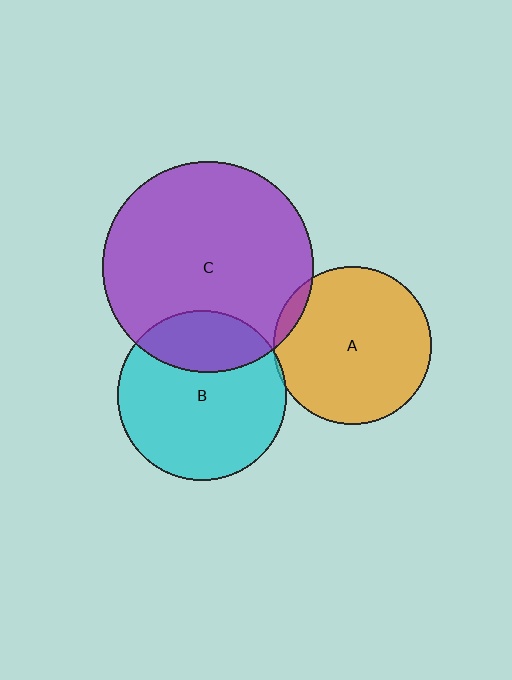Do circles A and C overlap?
Yes.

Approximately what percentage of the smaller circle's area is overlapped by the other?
Approximately 5%.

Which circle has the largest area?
Circle C (purple).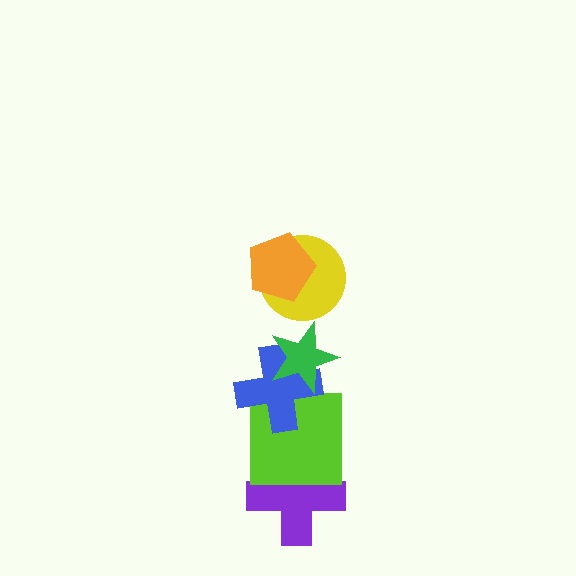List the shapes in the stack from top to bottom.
From top to bottom: the orange pentagon, the yellow circle, the green star, the blue cross, the lime square, the purple cross.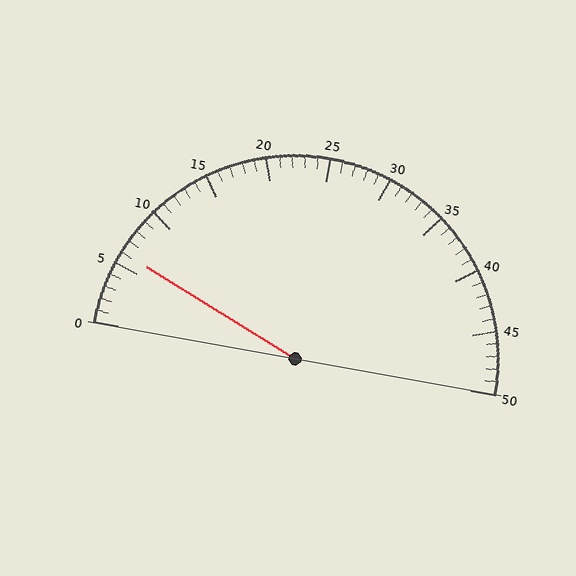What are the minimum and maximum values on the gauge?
The gauge ranges from 0 to 50.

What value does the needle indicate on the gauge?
The needle indicates approximately 6.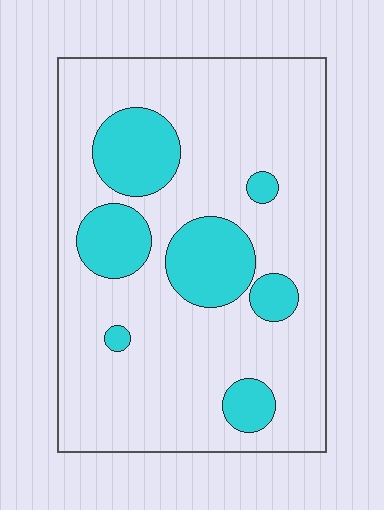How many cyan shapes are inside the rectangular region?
7.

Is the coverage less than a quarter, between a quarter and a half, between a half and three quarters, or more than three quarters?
Less than a quarter.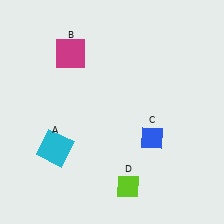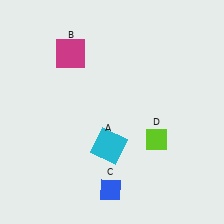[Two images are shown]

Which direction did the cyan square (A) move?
The cyan square (A) moved right.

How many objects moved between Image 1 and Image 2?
3 objects moved between the two images.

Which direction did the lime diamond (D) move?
The lime diamond (D) moved up.